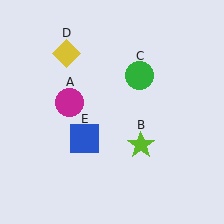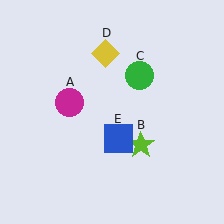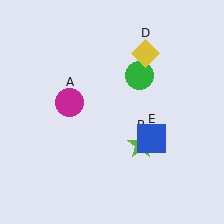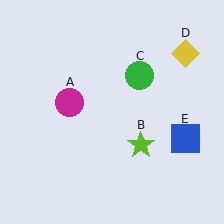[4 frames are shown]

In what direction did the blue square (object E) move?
The blue square (object E) moved right.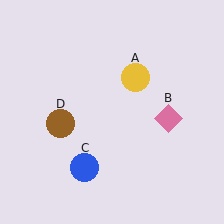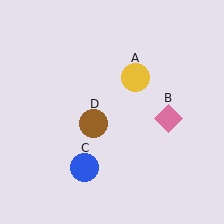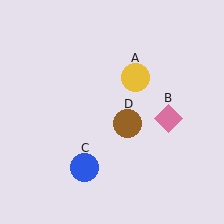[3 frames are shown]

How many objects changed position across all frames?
1 object changed position: brown circle (object D).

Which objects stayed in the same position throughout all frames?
Yellow circle (object A) and pink diamond (object B) and blue circle (object C) remained stationary.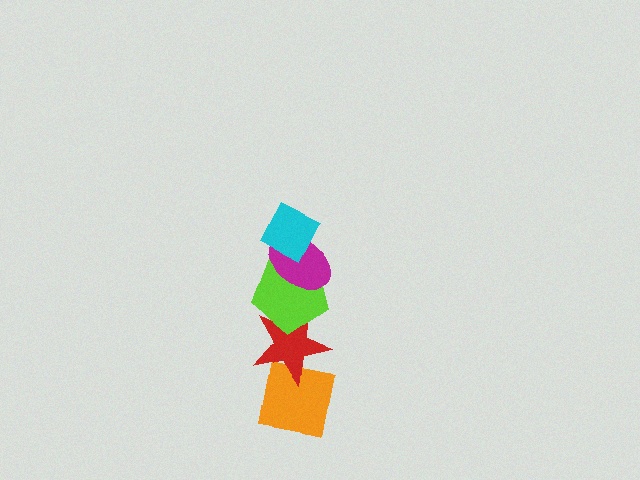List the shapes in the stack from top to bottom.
From top to bottom: the cyan diamond, the magenta ellipse, the lime pentagon, the red star, the orange square.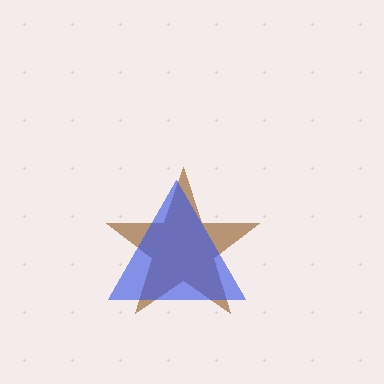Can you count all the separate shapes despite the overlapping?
Yes, there are 2 separate shapes.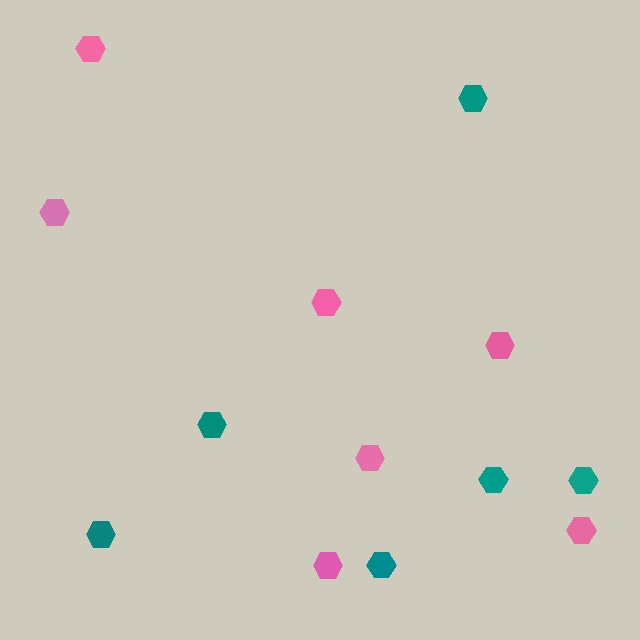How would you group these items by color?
There are 2 groups: one group of pink hexagons (7) and one group of teal hexagons (6).